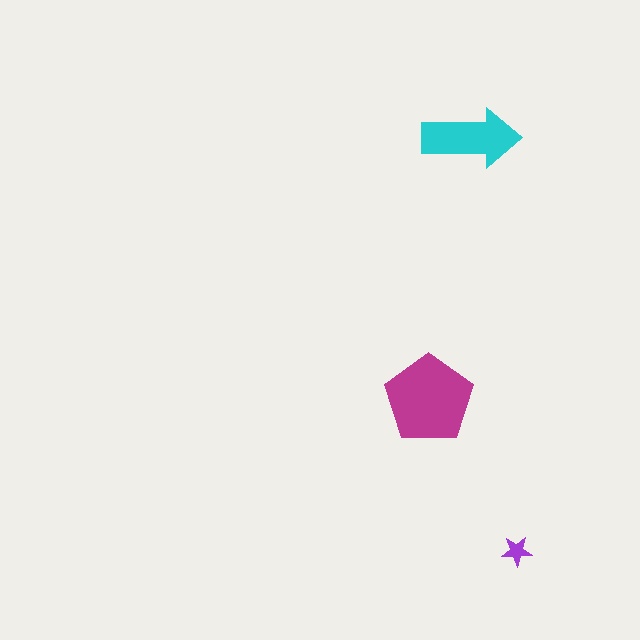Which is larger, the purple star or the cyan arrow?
The cyan arrow.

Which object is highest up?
The cyan arrow is topmost.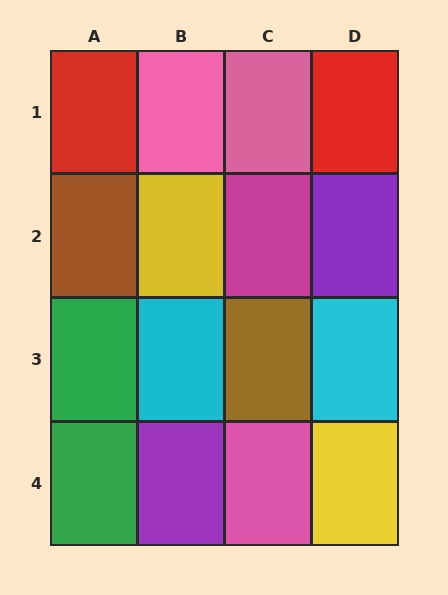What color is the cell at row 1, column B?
Pink.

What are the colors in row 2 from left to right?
Brown, yellow, magenta, purple.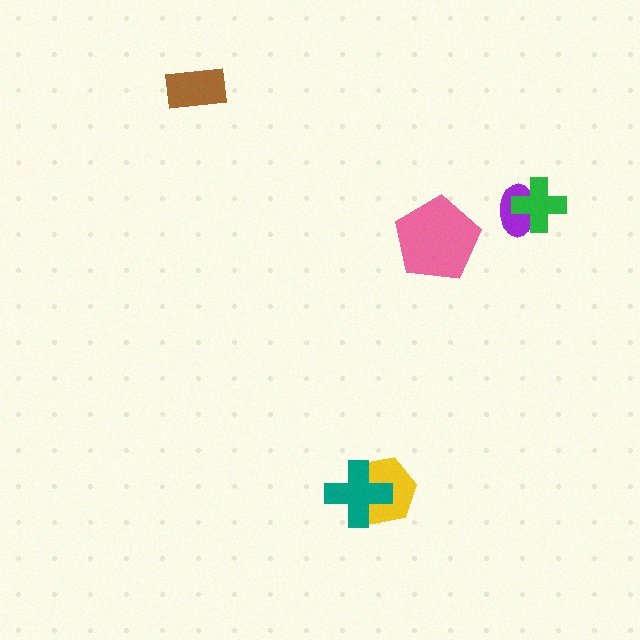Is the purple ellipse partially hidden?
Yes, it is partially covered by another shape.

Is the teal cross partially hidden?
No, no other shape covers it.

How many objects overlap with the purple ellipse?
1 object overlaps with the purple ellipse.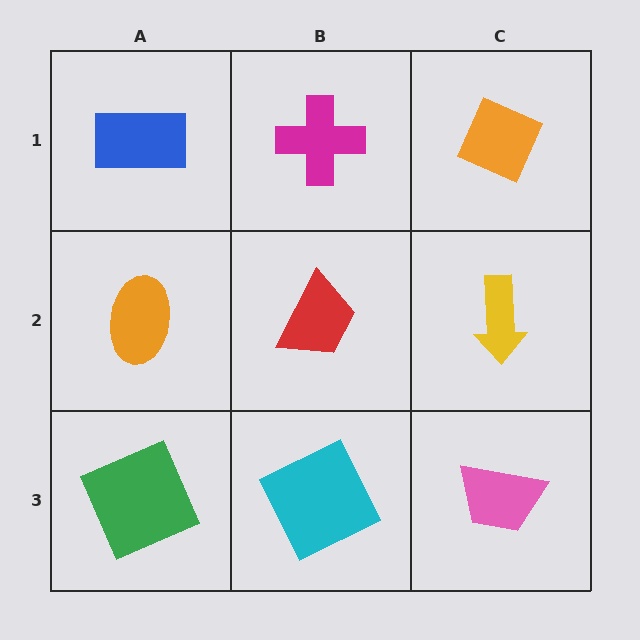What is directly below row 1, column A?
An orange ellipse.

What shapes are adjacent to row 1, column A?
An orange ellipse (row 2, column A), a magenta cross (row 1, column B).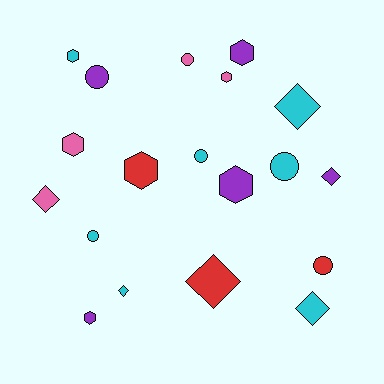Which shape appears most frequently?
Hexagon, with 7 objects.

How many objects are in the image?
There are 19 objects.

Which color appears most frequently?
Cyan, with 7 objects.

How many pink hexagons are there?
There are 2 pink hexagons.